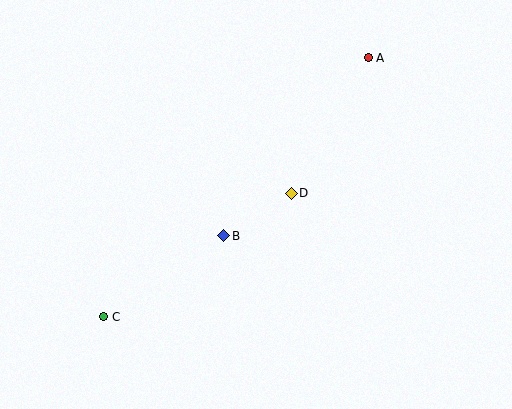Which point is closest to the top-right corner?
Point A is closest to the top-right corner.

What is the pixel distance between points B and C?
The distance between B and C is 145 pixels.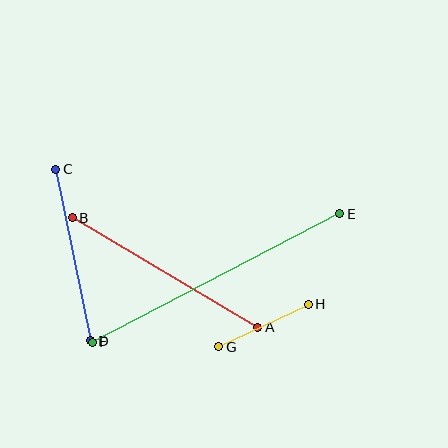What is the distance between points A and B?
The distance is approximately 215 pixels.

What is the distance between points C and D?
The distance is approximately 175 pixels.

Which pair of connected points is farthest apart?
Points E and F are farthest apart.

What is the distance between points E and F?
The distance is approximately 279 pixels.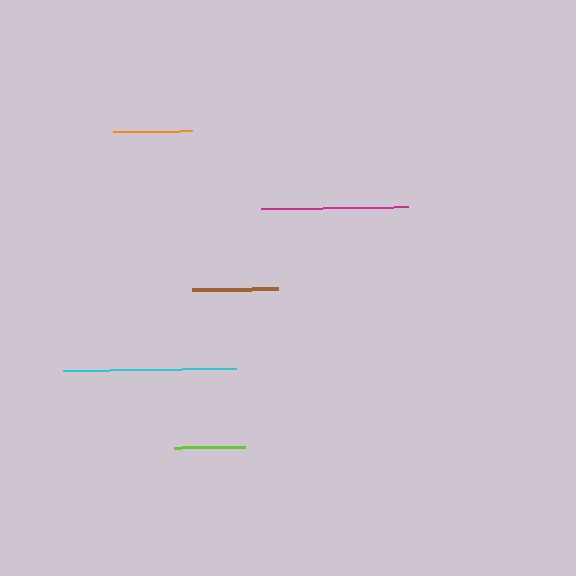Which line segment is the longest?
The cyan line is the longest at approximately 173 pixels.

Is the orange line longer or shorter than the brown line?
The brown line is longer than the orange line.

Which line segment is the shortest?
The lime line is the shortest at approximately 70 pixels.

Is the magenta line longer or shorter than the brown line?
The magenta line is longer than the brown line.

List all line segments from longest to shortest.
From longest to shortest: cyan, magenta, brown, orange, lime.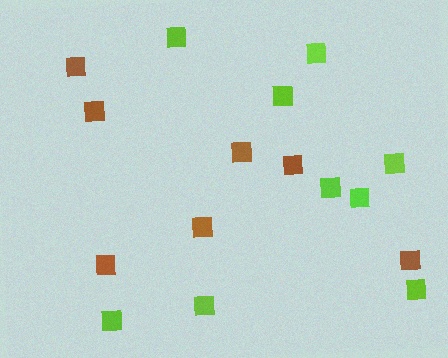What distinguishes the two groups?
There are 2 groups: one group of brown squares (7) and one group of lime squares (9).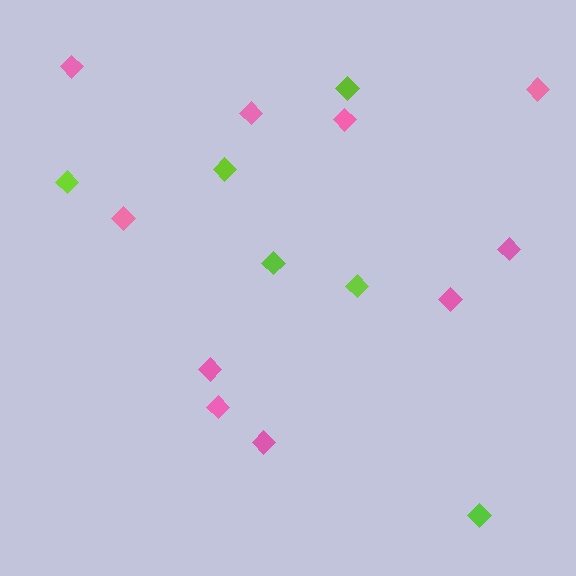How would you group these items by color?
There are 2 groups: one group of lime diamonds (6) and one group of pink diamonds (10).